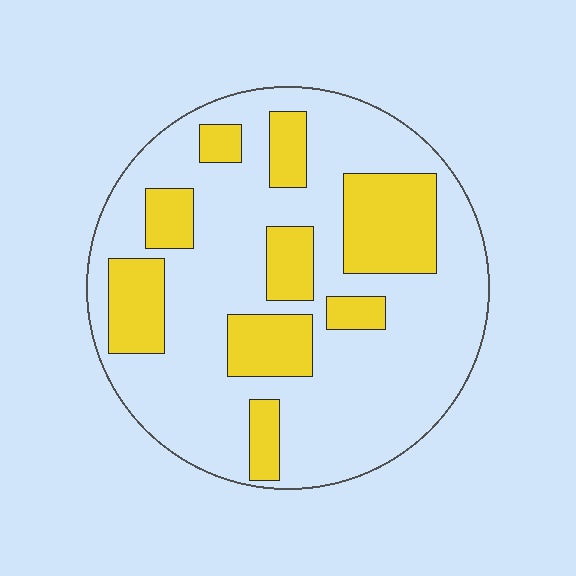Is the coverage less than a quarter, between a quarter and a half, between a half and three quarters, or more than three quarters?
Between a quarter and a half.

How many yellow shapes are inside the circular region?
9.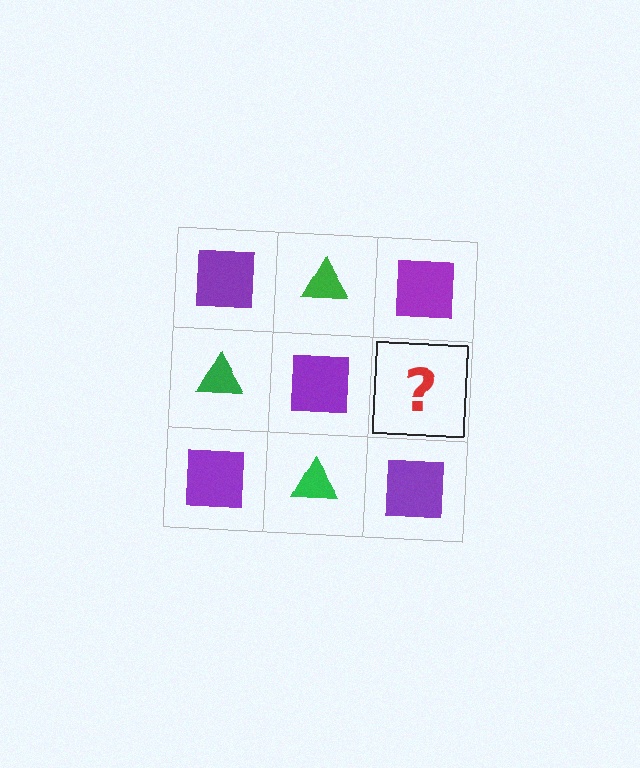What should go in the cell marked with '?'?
The missing cell should contain a green triangle.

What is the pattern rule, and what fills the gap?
The rule is that it alternates purple square and green triangle in a checkerboard pattern. The gap should be filled with a green triangle.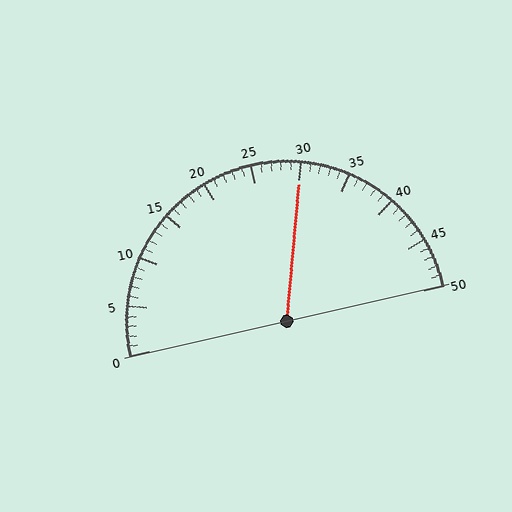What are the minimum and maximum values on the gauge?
The gauge ranges from 0 to 50.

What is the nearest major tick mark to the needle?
The nearest major tick mark is 30.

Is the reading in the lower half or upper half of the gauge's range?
The reading is in the upper half of the range (0 to 50).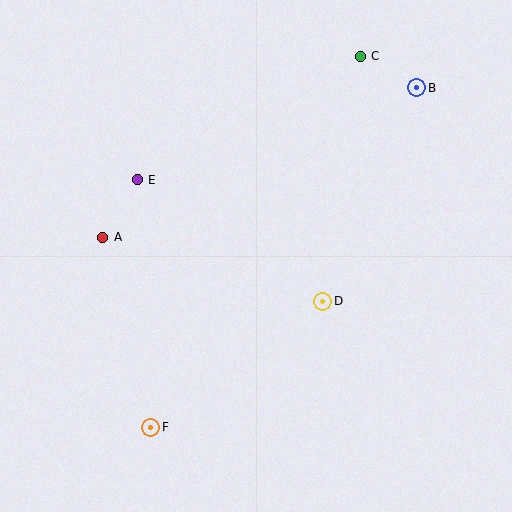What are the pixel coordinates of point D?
Point D is at (323, 301).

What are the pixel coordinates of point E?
Point E is at (137, 180).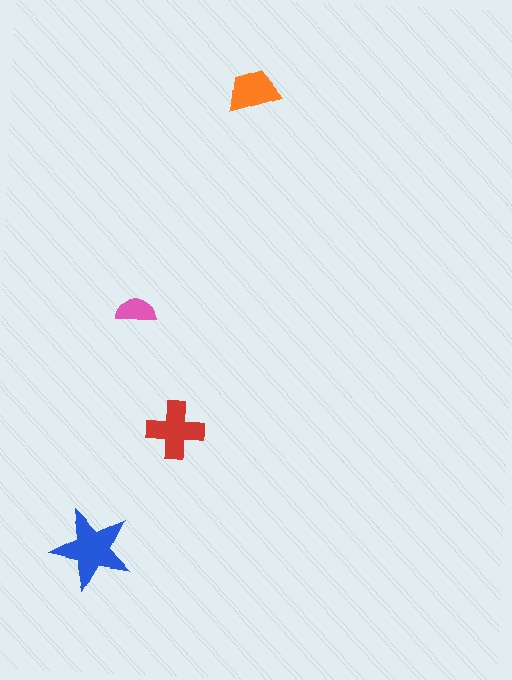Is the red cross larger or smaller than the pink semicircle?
Larger.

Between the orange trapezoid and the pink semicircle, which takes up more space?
The orange trapezoid.